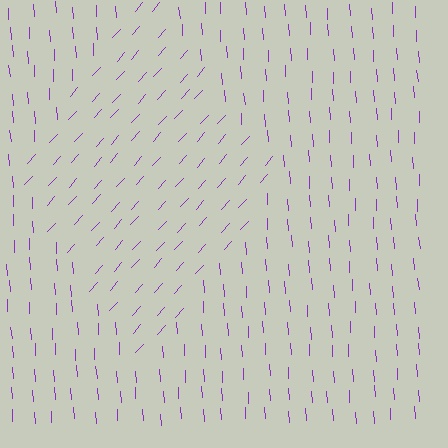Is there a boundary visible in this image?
Yes, there is a texture boundary formed by a change in line orientation.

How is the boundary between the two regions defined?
The boundary is defined purely by a change in line orientation (approximately 45 degrees difference). All lines are the same color and thickness.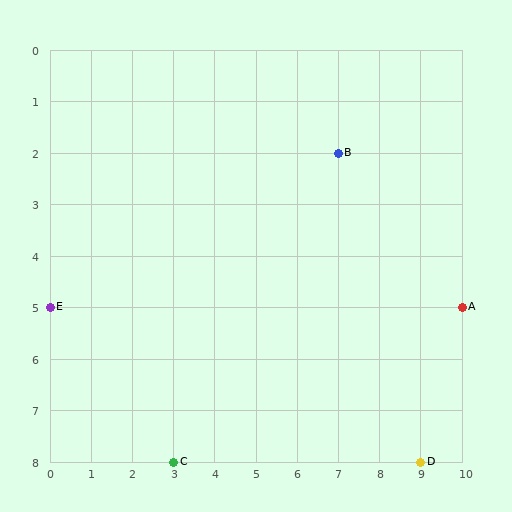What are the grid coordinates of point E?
Point E is at grid coordinates (0, 5).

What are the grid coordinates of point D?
Point D is at grid coordinates (9, 8).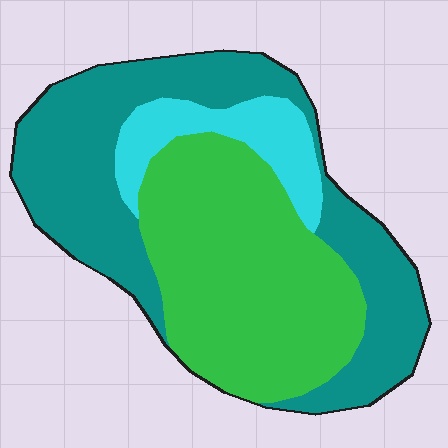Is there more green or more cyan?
Green.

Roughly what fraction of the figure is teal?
Teal covers roughly 45% of the figure.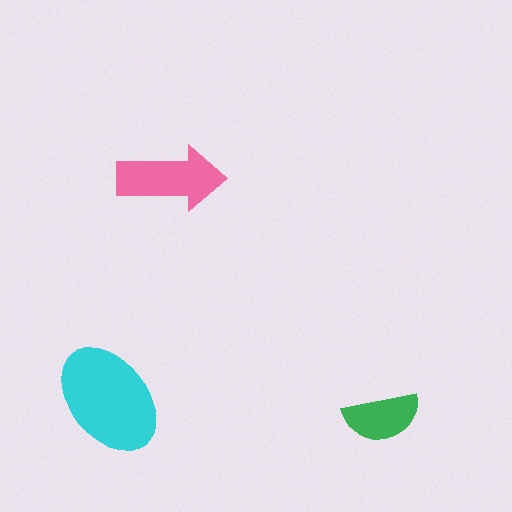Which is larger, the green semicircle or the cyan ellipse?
The cyan ellipse.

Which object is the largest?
The cyan ellipse.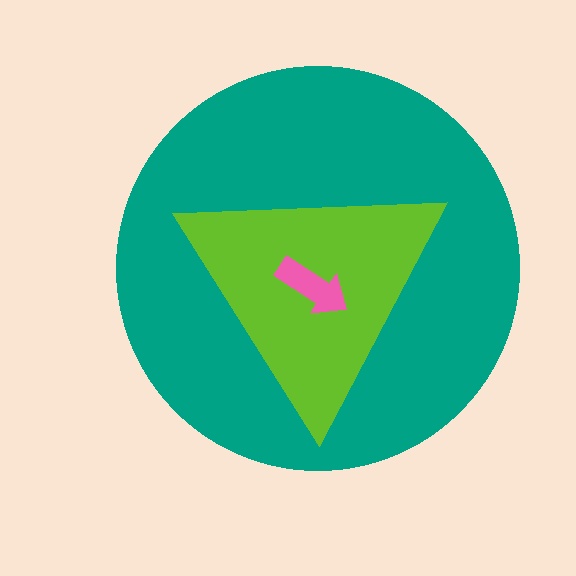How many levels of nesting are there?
3.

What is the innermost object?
The pink arrow.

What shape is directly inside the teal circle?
The lime triangle.